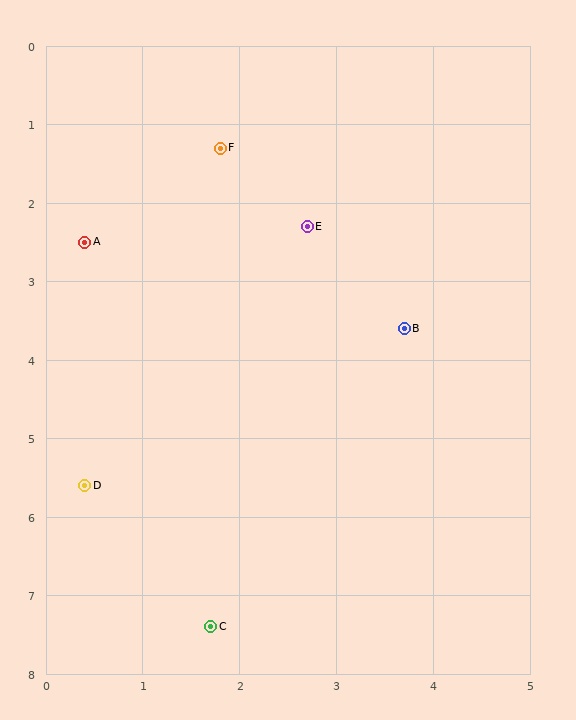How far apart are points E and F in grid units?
Points E and F are about 1.3 grid units apart.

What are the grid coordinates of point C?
Point C is at approximately (1.7, 7.4).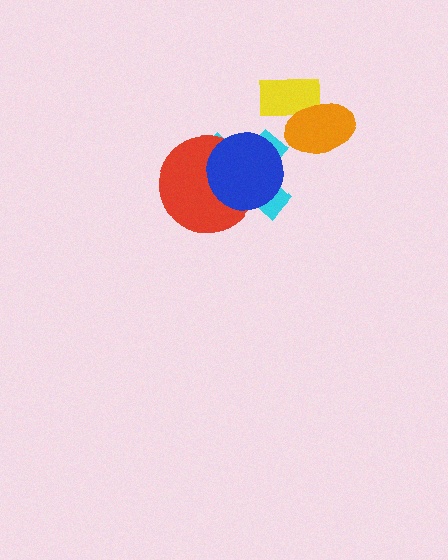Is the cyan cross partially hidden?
Yes, it is partially covered by another shape.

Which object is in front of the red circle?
The blue circle is in front of the red circle.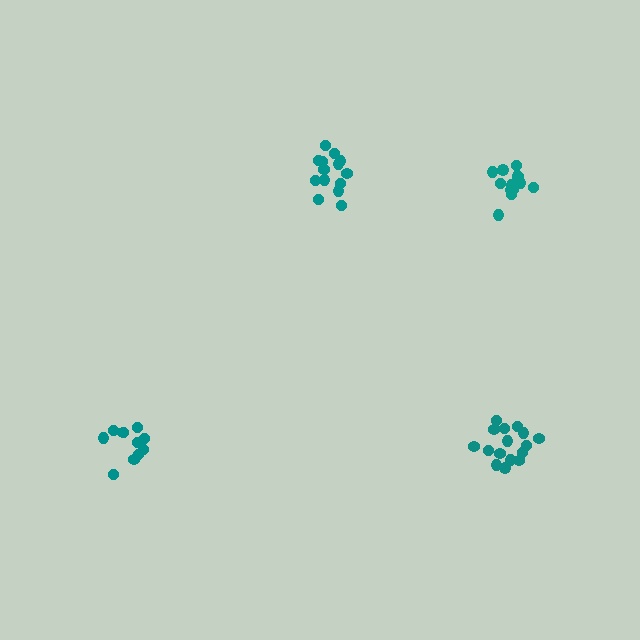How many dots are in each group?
Group 1: 14 dots, Group 2: 11 dots, Group 3: 14 dots, Group 4: 16 dots (55 total).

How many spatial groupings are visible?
There are 4 spatial groupings.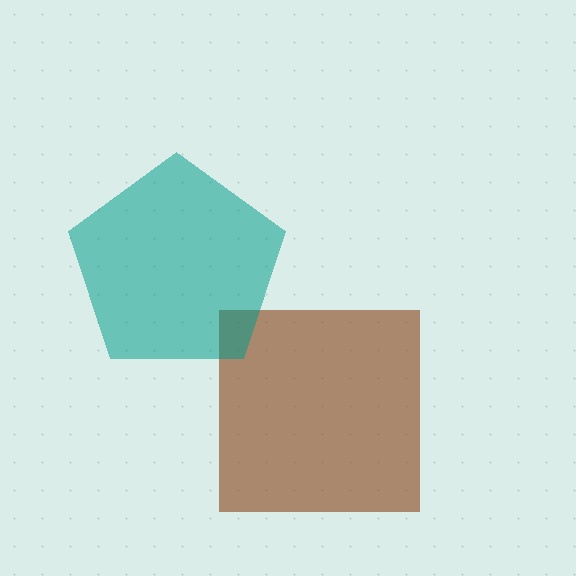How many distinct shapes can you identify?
There are 2 distinct shapes: a brown square, a teal pentagon.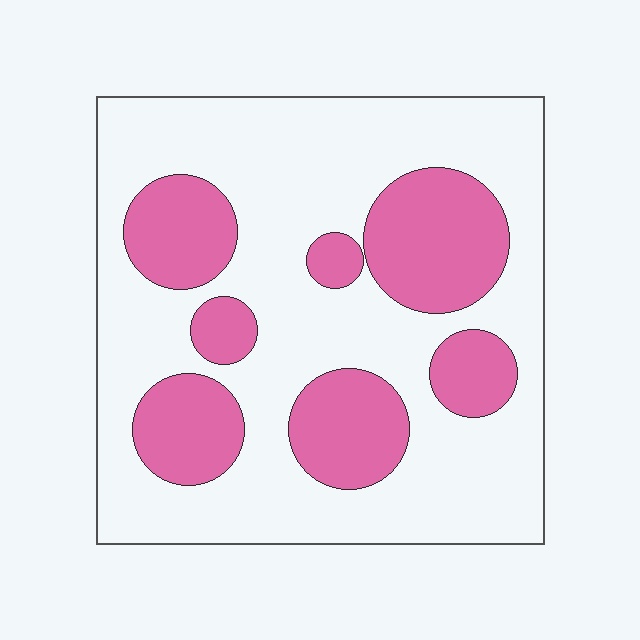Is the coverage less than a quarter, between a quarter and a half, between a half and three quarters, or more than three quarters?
Between a quarter and a half.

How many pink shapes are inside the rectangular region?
7.